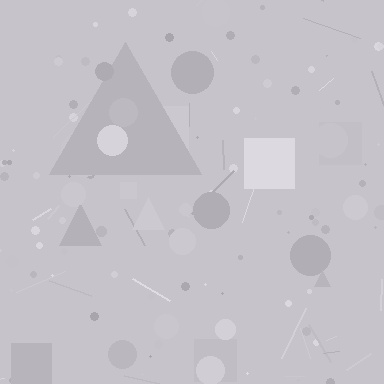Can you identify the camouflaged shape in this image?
The camouflaged shape is a triangle.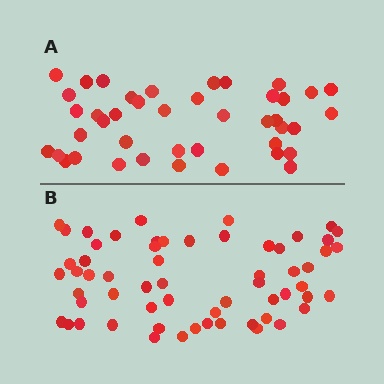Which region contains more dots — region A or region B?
Region B (the bottom region) has more dots.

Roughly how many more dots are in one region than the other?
Region B has approximately 20 more dots than region A.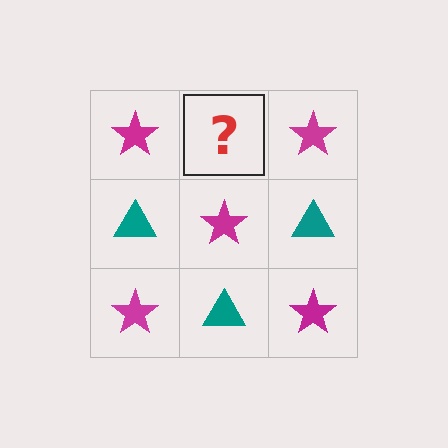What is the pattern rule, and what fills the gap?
The rule is that it alternates magenta star and teal triangle in a checkerboard pattern. The gap should be filled with a teal triangle.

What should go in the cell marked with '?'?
The missing cell should contain a teal triangle.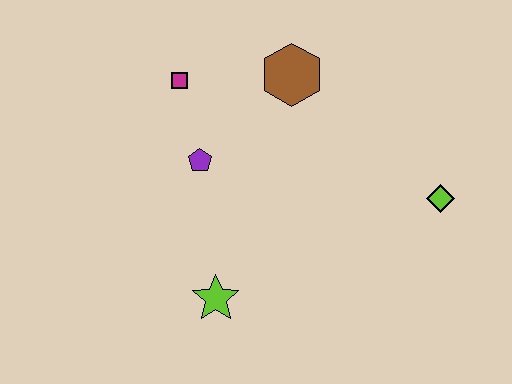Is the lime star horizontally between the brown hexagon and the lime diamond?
No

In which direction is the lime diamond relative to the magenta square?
The lime diamond is to the right of the magenta square.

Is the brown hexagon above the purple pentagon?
Yes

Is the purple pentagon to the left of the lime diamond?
Yes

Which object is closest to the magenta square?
The purple pentagon is closest to the magenta square.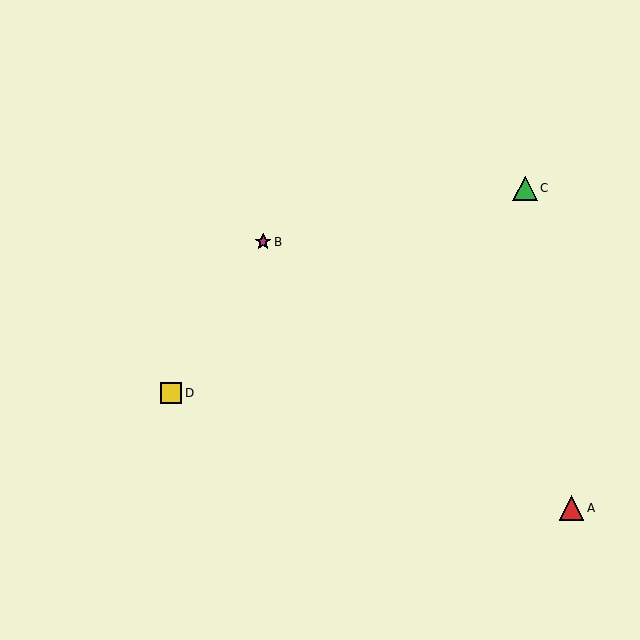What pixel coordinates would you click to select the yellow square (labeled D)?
Click at (171, 393) to select the yellow square D.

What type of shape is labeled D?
Shape D is a yellow square.